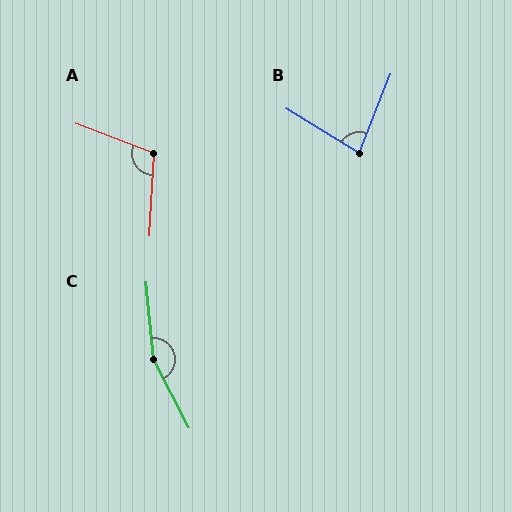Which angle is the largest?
C, at approximately 158 degrees.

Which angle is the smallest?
B, at approximately 80 degrees.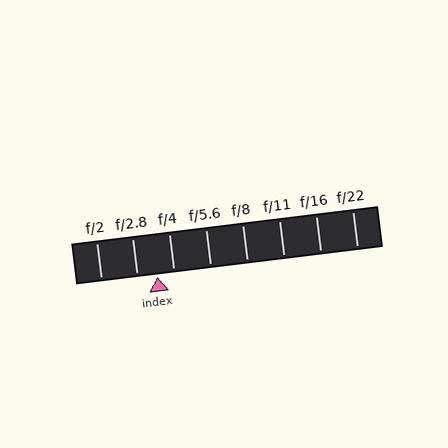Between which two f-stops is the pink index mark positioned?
The index mark is between f/2.8 and f/4.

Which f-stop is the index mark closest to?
The index mark is closest to f/4.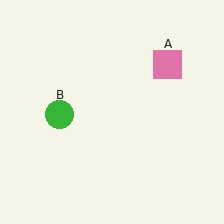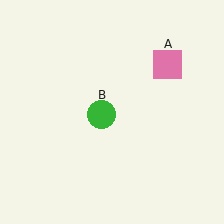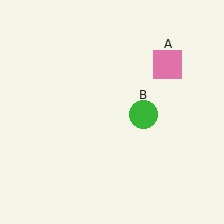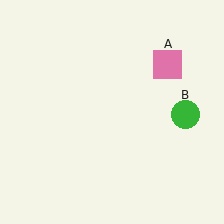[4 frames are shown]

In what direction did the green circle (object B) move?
The green circle (object B) moved right.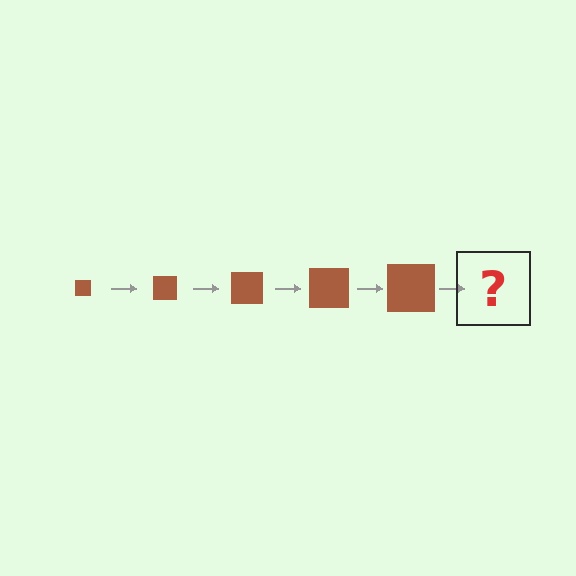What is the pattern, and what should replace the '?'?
The pattern is that the square gets progressively larger each step. The '?' should be a brown square, larger than the previous one.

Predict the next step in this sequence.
The next step is a brown square, larger than the previous one.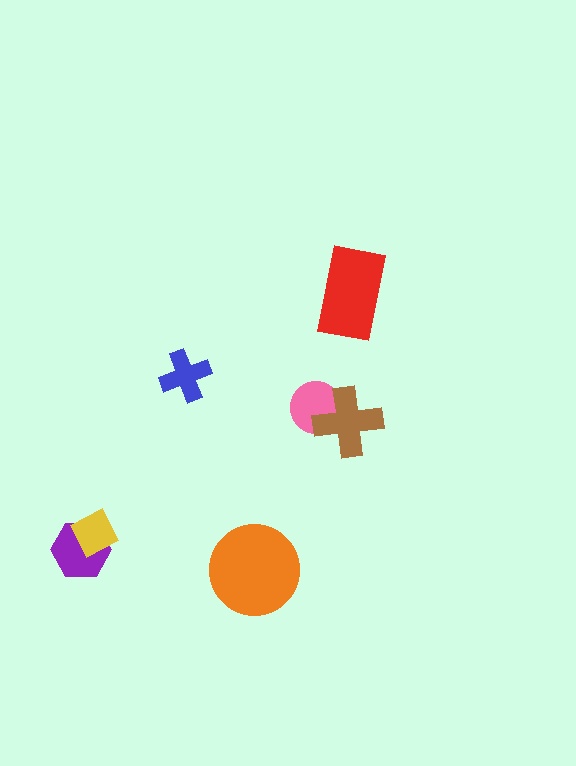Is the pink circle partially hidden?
Yes, it is partially covered by another shape.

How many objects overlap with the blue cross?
0 objects overlap with the blue cross.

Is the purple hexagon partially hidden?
Yes, it is partially covered by another shape.